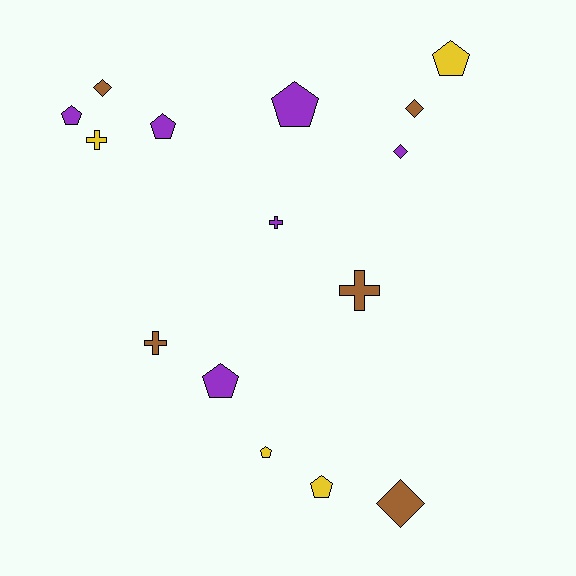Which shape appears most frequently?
Pentagon, with 7 objects.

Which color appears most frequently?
Purple, with 6 objects.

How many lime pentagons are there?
There are no lime pentagons.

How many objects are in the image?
There are 15 objects.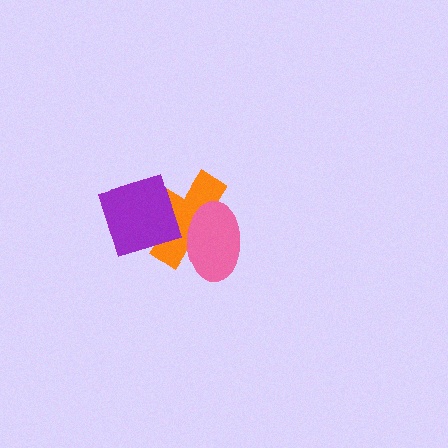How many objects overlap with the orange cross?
2 objects overlap with the orange cross.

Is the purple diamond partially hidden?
No, no other shape covers it.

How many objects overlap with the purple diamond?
1 object overlaps with the purple diamond.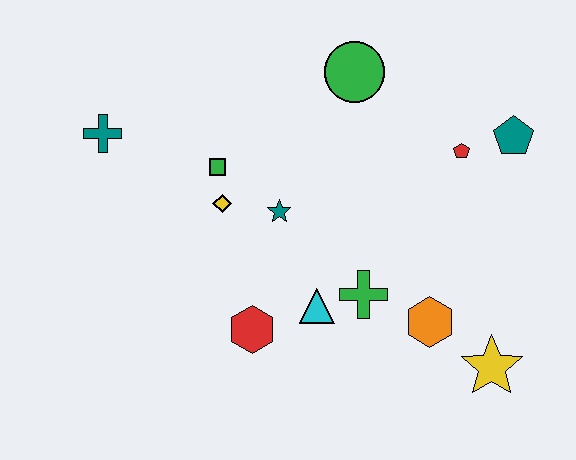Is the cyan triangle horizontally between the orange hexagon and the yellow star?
No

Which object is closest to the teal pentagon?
The red pentagon is closest to the teal pentagon.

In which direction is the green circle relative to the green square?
The green circle is to the right of the green square.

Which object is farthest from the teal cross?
The yellow star is farthest from the teal cross.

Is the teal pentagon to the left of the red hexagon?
No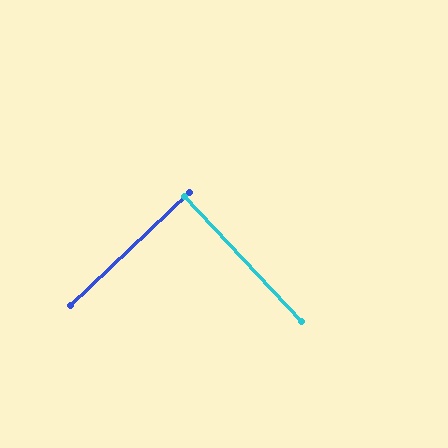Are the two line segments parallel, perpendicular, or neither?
Perpendicular — they meet at approximately 90°.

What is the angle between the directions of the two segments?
Approximately 90 degrees.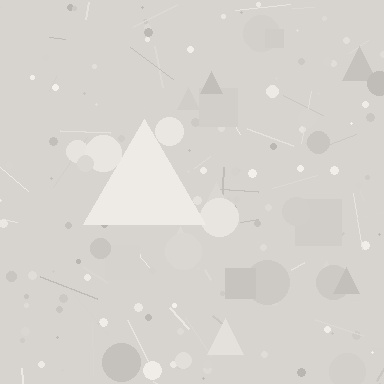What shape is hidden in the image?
A triangle is hidden in the image.